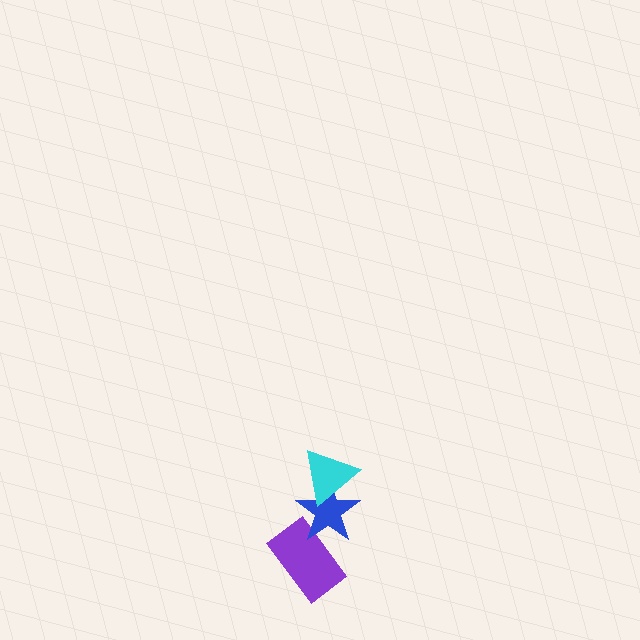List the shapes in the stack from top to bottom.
From top to bottom: the cyan triangle, the blue star, the purple rectangle.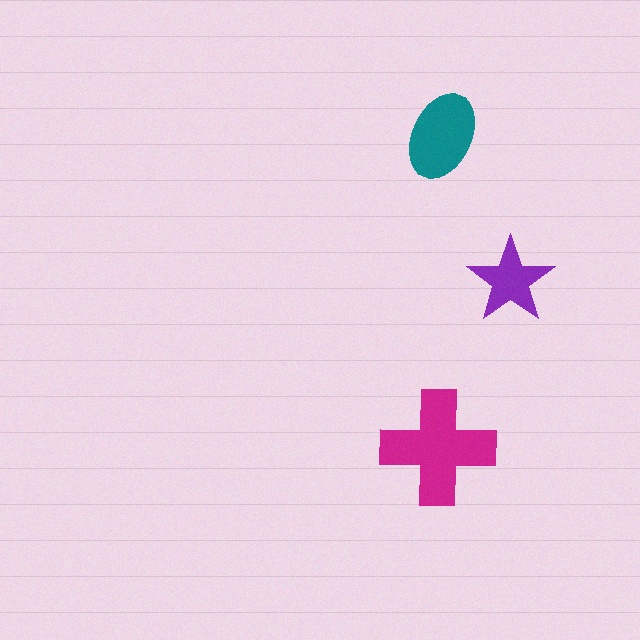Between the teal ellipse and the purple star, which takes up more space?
The teal ellipse.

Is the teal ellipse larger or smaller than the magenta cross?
Smaller.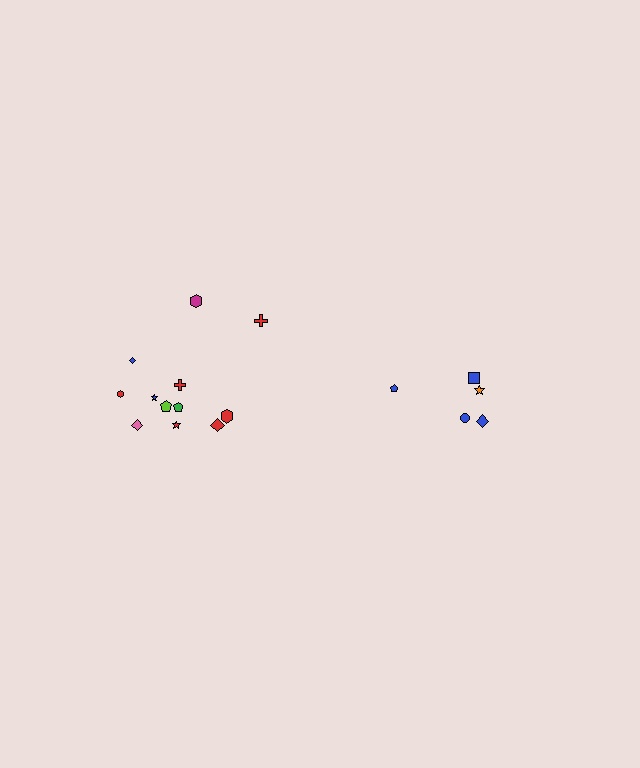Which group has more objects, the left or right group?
The left group.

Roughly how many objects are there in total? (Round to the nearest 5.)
Roughly 15 objects in total.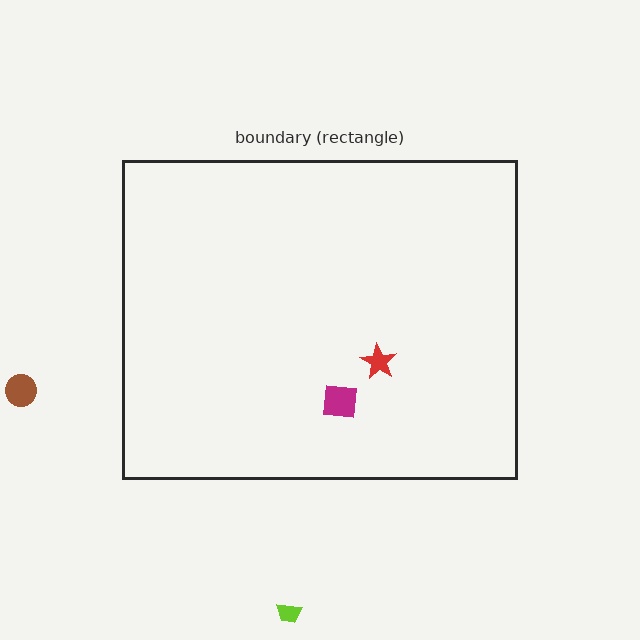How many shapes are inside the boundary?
2 inside, 2 outside.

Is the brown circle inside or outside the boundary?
Outside.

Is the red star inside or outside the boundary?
Inside.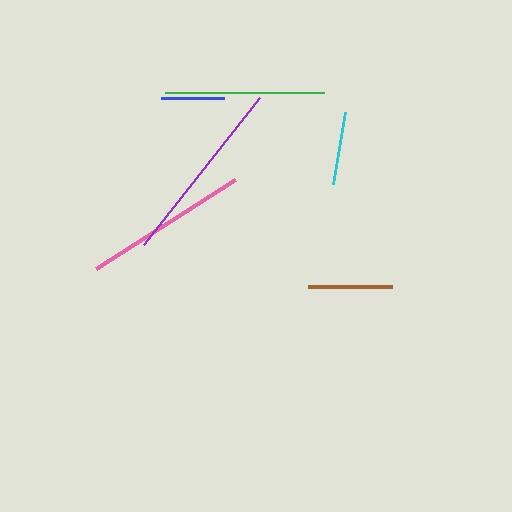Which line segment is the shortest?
The blue line is the shortest at approximately 63 pixels.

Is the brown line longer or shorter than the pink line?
The pink line is longer than the brown line.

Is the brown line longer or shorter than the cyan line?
The brown line is longer than the cyan line.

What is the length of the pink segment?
The pink segment is approximately 165 pixels long.